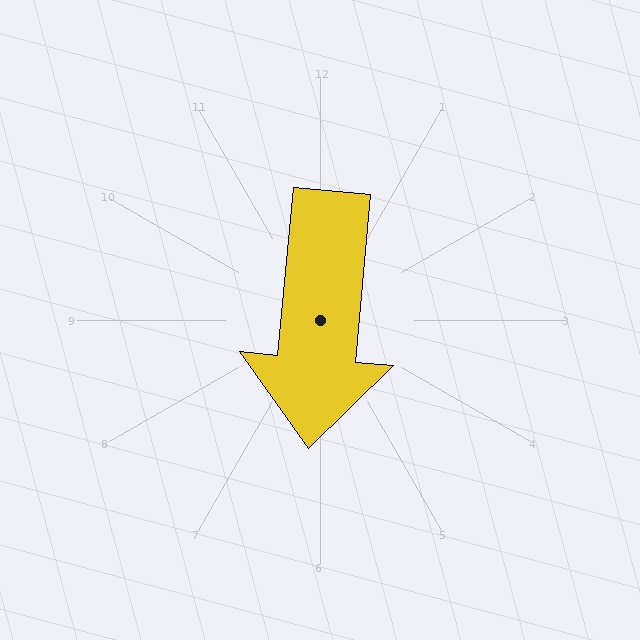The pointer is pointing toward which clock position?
Roughly 6 o'clock.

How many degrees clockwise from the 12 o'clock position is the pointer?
Approximately 185 degrees.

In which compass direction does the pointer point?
South.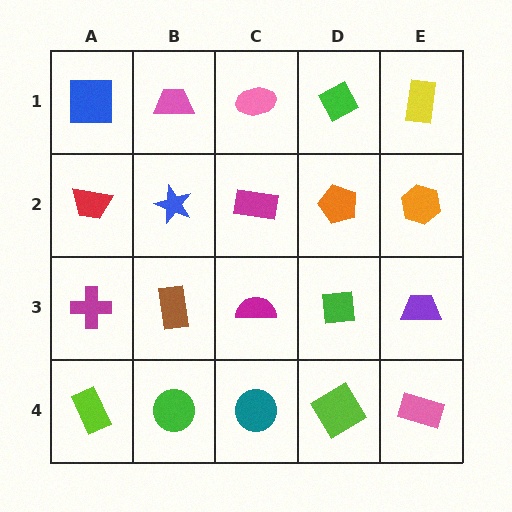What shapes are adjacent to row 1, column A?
A red trapezoid (row 2, column A), a pink trapezoid (row 1, column B).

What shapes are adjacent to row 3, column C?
A magenta rectangle (row 2, column C), a teal circle (row 4, column C), a brown rectangle (row 3, column B), a green square (row 3, column D).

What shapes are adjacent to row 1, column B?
A blue star (row 2, column B), a blue square (row 1, column A), a pink ellipse (row 1, column C).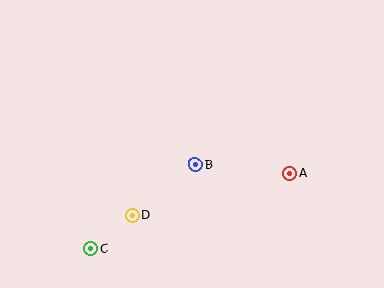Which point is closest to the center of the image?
Point B at (195, 165) is closest to the center.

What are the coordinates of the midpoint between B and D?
The midpoint between B and D is at (164, 190).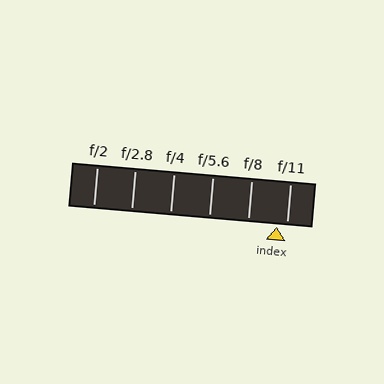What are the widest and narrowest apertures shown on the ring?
The widest aperture shown is f/2 and the narrowest is f/11.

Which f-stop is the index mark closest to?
The index mark is closest to f/11.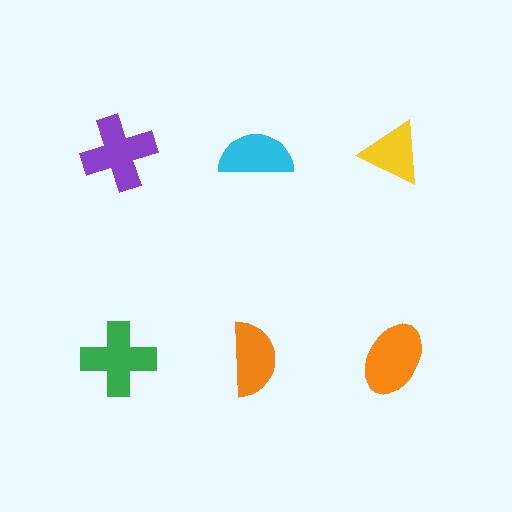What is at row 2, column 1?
A green cross.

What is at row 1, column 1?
A purple cross.